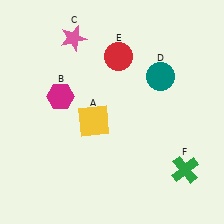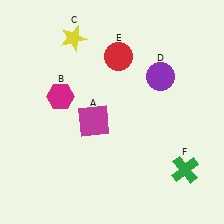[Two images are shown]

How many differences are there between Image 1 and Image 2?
There are 3 differences between the two images.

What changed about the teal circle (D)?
In Image 1, D is teal. In Image 2, it changed to purple.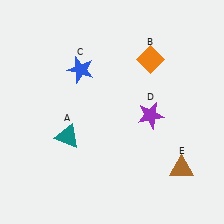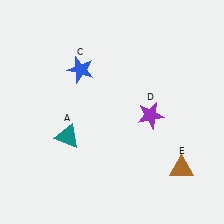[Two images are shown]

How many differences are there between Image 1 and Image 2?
There is 1 difference between the two images.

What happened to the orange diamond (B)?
The orange diamond (B) was removed in Image 2. It was in the top-right area of Image 1.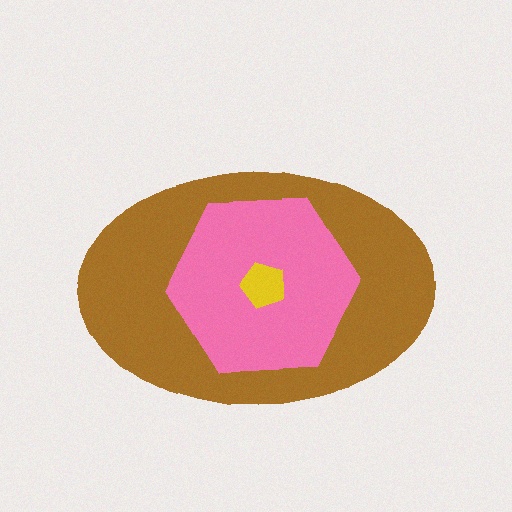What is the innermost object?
The yellow pentagon.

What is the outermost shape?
The brown ellipse.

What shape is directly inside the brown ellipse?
The pink hexagon.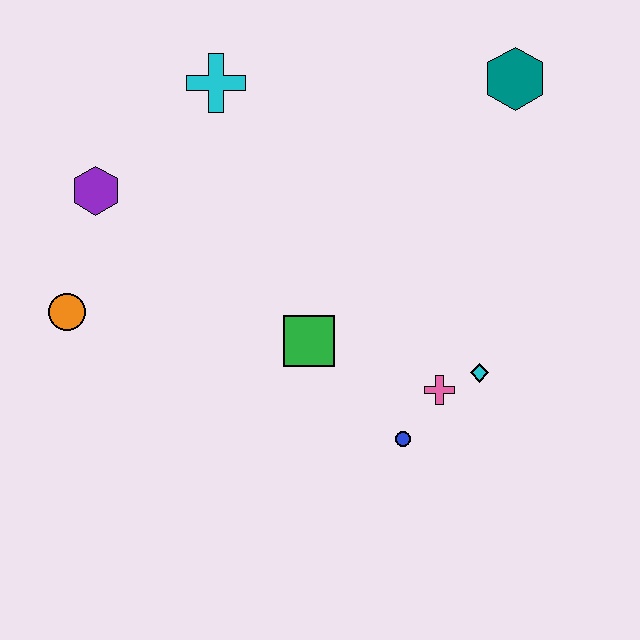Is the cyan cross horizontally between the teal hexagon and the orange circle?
Yes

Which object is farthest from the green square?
The teal hexagon is farthest from the green square.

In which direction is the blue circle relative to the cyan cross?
The blue circle is below the cyan cross.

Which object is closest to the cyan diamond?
The pink cross is closest to the cyan diamond.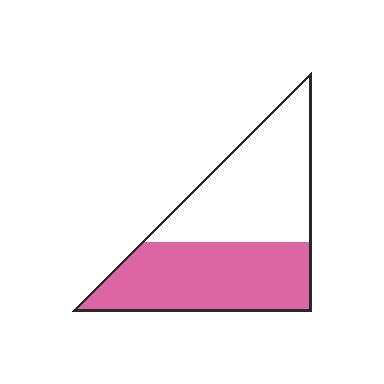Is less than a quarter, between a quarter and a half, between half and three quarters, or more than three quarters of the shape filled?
Between a quarter and a half.